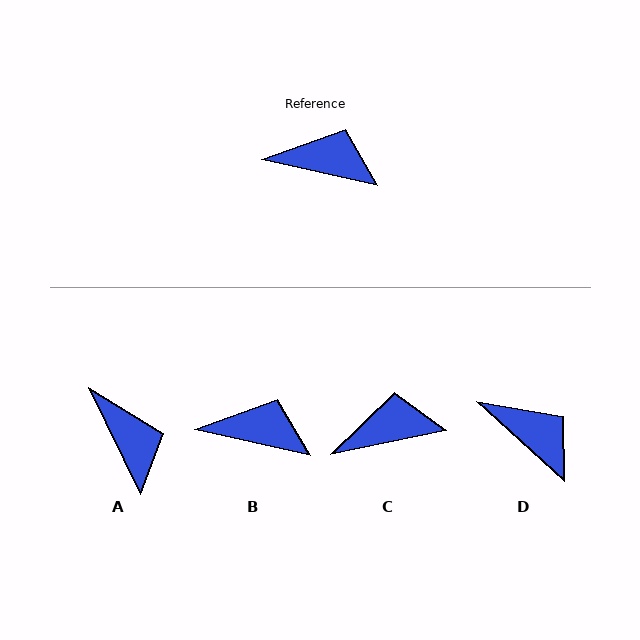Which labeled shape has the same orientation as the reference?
B.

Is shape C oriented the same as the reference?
No, it is off by about 24 degrees.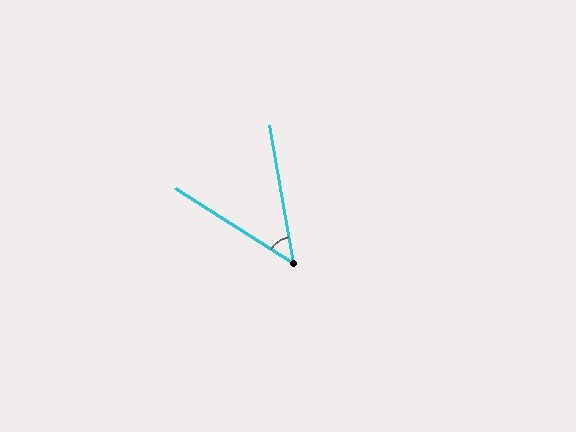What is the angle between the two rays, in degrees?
Approximately 47 degrees.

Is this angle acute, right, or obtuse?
It is acute.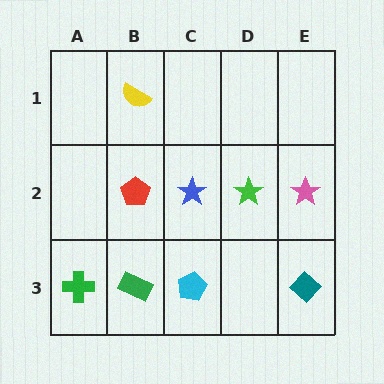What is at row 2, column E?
A pink star.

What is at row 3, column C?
A cyan pentagon.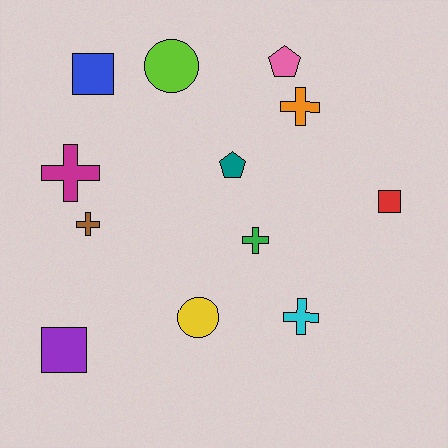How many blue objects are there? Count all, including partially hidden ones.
There is 1 blue object.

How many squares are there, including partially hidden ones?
There are 3 squares.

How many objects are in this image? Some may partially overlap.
There are 12 objects.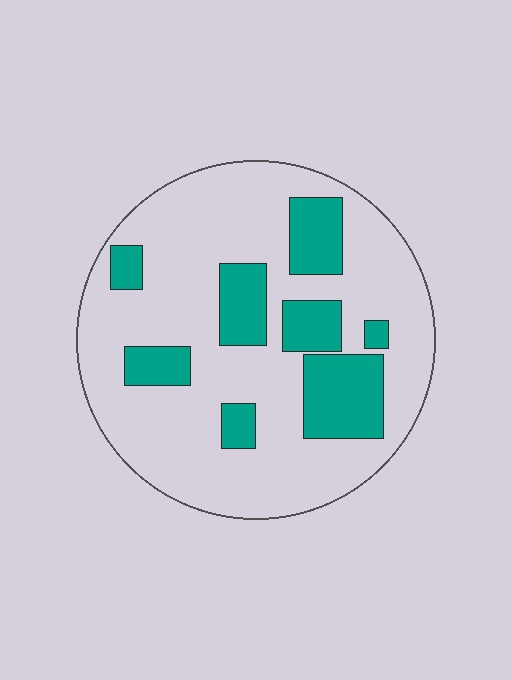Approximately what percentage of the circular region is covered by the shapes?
Approximately 25%.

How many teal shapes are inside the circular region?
8.